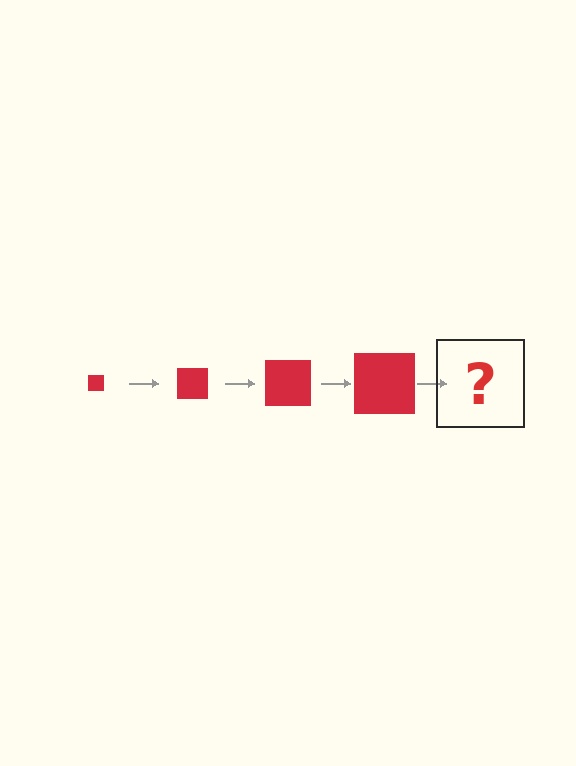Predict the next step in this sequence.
The next step is a red square, larger than the previous one.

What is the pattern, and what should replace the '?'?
The pattern is that the square gets progressively larger each step. The '?' should be a red square, larger than the previous one.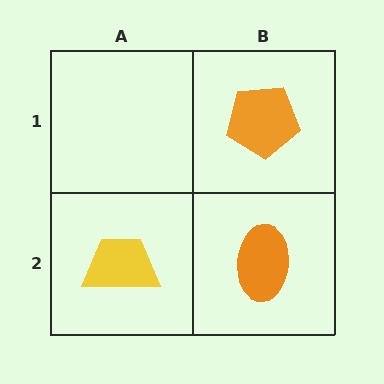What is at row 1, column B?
An orange pentagon.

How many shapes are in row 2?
2 shapes.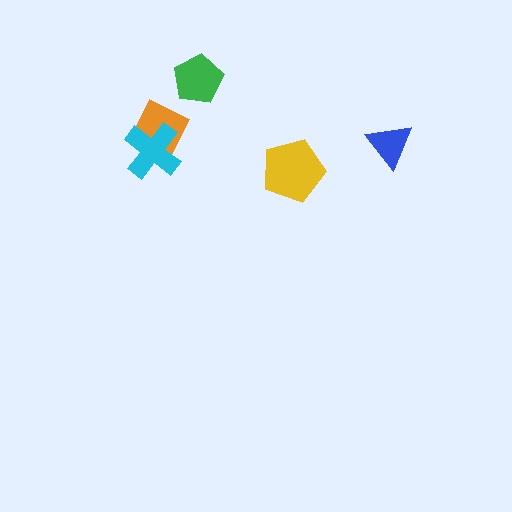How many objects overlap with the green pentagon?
0 objects overlap with the green pentagon.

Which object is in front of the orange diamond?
The cyan cross is in front of the orange diamond.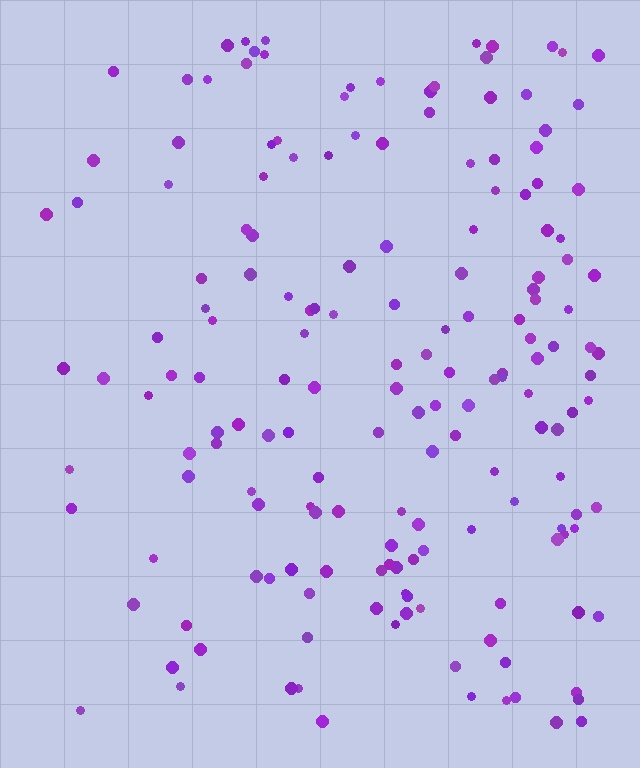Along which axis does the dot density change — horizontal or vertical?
Horizontal.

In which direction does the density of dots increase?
From left to right, with the right side densest.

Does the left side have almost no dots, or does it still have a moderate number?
Still a moderate number, just noticeably fewer than the right.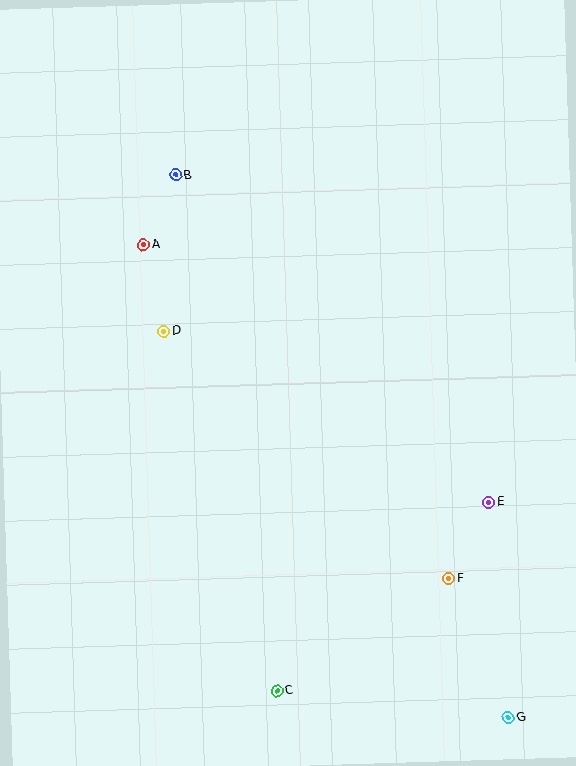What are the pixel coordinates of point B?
Point B is at (176, 175).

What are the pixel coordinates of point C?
Point C is at (277, 691).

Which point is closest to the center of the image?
Point D at (164, 331) is closest to the center.